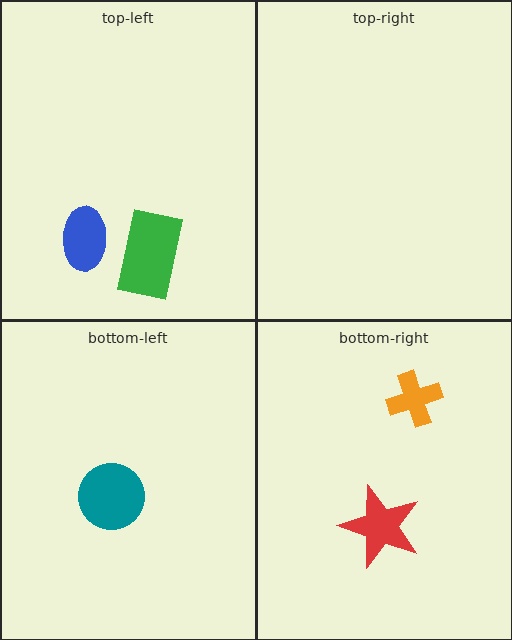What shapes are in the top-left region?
The green rectangle, the blue ellipse.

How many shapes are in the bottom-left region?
1.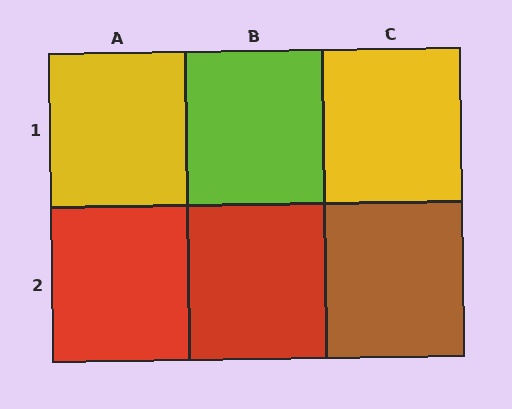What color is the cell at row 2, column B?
Red.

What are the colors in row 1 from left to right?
Yellow, lime, yellow.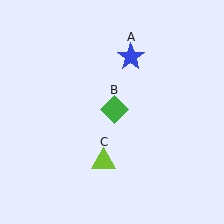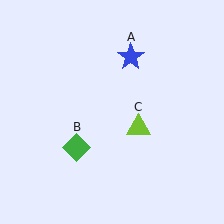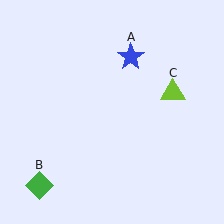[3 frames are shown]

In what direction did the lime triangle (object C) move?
The lime triangle (object C) moved up and to the right.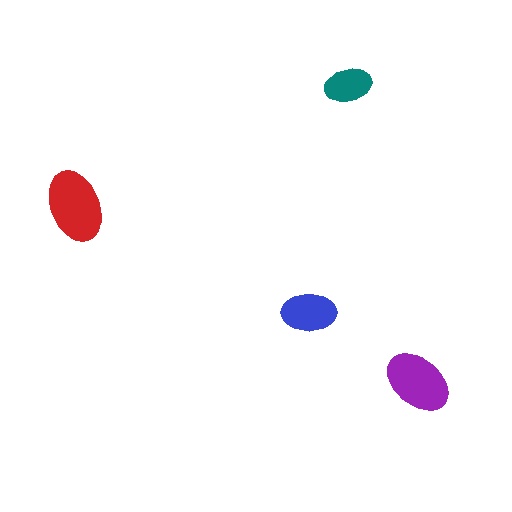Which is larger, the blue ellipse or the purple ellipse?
The purple one.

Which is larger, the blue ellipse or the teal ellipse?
The blue one.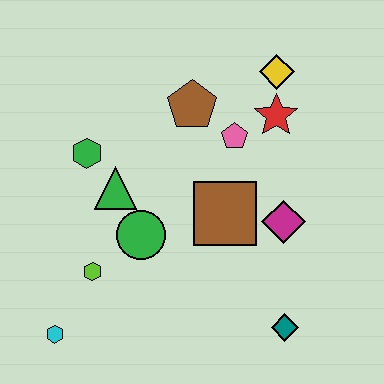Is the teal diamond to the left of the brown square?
No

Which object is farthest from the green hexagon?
The teal diamond is farthest from the green hexagon.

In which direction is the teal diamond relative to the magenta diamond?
The teal diamond is below the magenta diamond.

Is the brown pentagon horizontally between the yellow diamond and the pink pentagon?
No